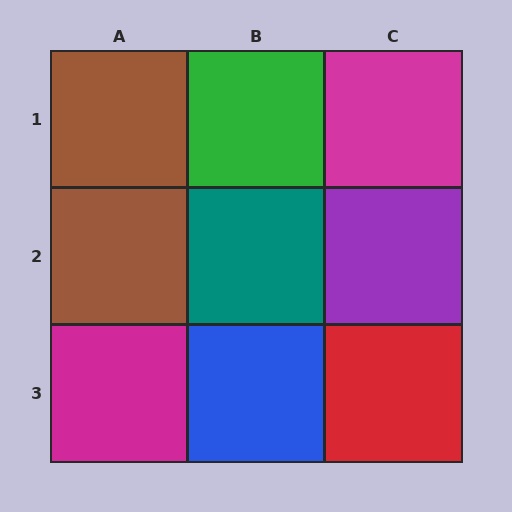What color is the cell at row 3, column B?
Blue.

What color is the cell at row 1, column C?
Magenta.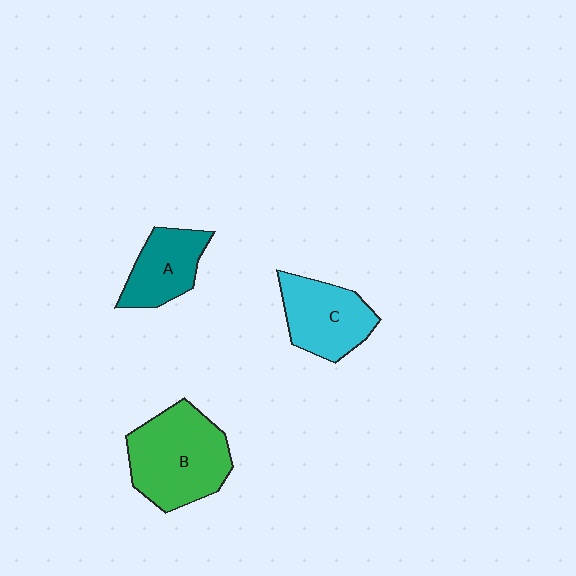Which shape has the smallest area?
Shape A (teal).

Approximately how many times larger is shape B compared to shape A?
Approximately 1.7 times.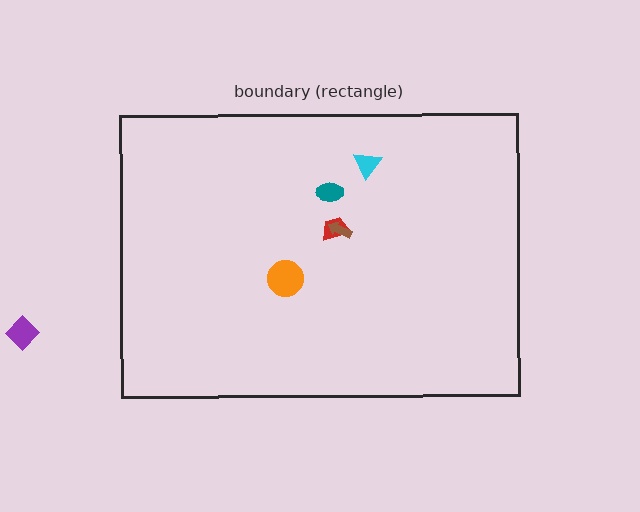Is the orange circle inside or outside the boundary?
Inside.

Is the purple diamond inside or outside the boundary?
Outside.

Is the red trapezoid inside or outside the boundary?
Inside.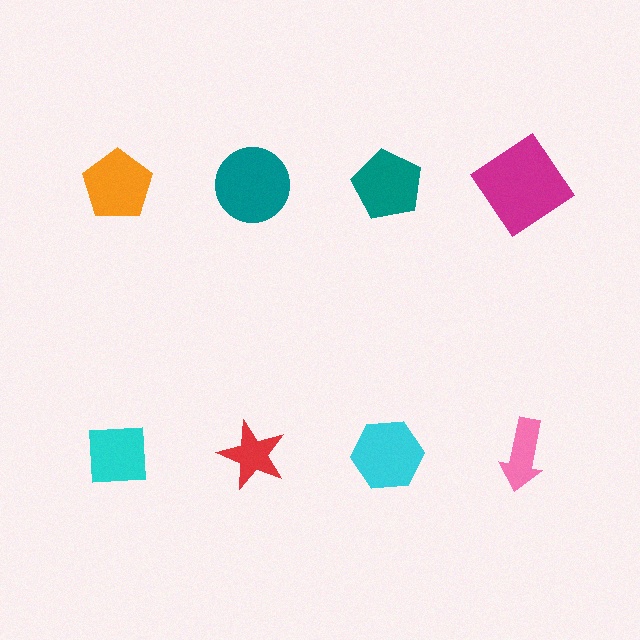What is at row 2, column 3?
A cyan hexagon.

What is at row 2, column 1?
A cyan square.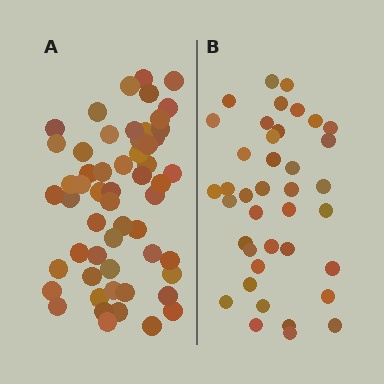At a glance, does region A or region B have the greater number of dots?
Region A (the left region) has more dots.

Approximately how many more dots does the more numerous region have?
Region A has approximately 15 more dots than region B.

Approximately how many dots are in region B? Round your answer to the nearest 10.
About 40 dots. (The exact count is 39, which rounds to 40.)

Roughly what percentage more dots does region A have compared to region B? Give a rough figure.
About 45% more.